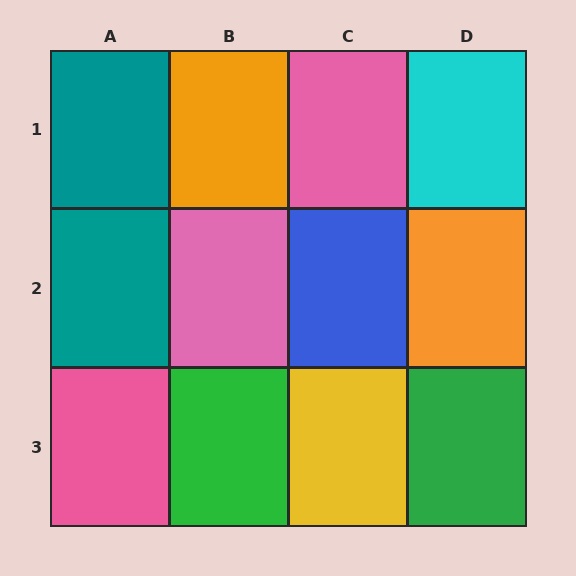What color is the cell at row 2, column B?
Pink.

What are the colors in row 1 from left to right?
Teal, orange, pink, cyan.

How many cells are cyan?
1 cell is cyan.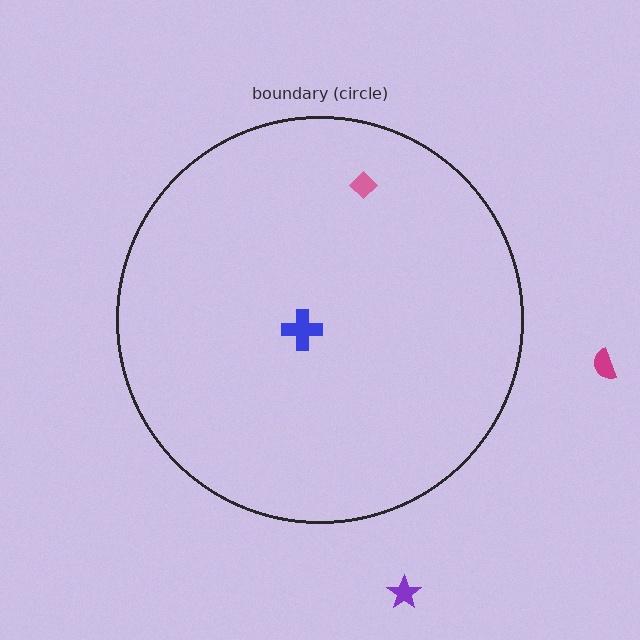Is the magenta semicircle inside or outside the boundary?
Outside.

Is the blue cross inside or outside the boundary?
Inside.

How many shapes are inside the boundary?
2 inside, 2 outside.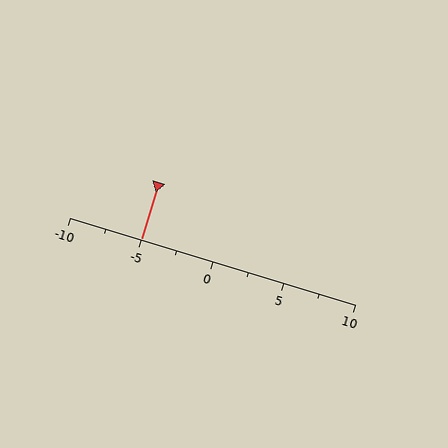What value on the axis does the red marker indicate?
The marker indicates approximately -5.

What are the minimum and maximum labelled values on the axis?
The axis runs from -10 to 10.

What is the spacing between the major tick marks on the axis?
The major ticks are spaced 5 apart.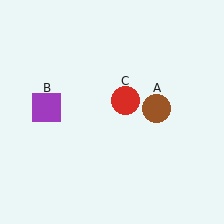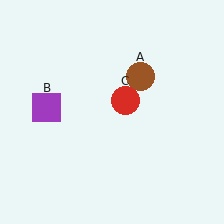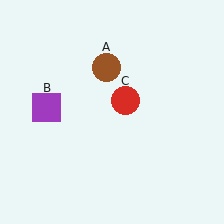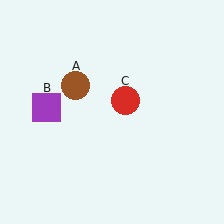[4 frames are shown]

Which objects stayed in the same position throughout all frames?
Purple square (object B) and red circle (object C) remained stationary.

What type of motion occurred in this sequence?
The brown circle (object A) rotated counterclockwise around the center of the scene.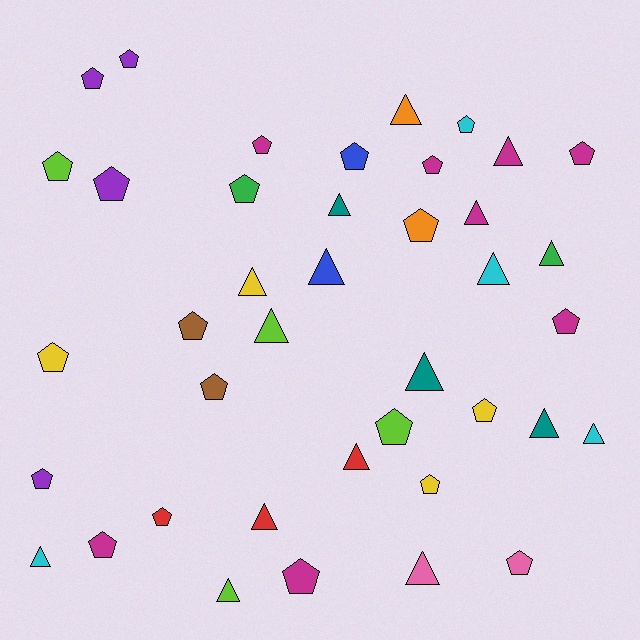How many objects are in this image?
There are 40 objects.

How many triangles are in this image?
There are 17 triangles.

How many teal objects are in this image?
There are 3 teal objects.